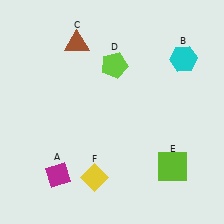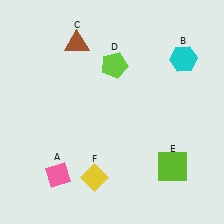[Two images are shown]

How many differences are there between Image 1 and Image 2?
There is 1 difference between the two images.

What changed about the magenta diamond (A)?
In Image 1, A is magenta. In Image 2, it changed to pink.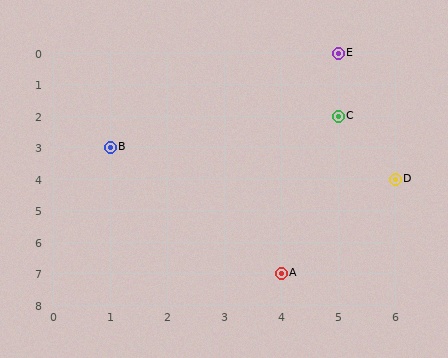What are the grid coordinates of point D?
Point D is at grid coordinates (6, 4).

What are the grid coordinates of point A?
Point A is at grid coordinates (4, 7).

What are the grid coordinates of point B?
Point B is at grid coordinates (1, 3).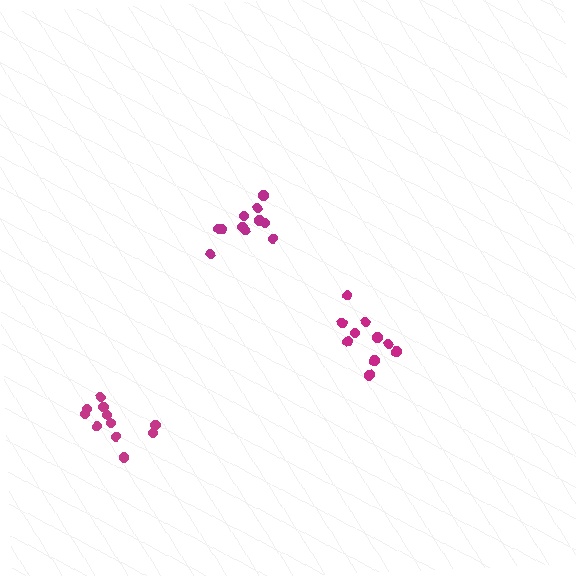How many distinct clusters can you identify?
There are 3 distinct clusters.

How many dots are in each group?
Group 1: 11 dots, Group 2: 10 dots, Group 3: 11 dots (32 total).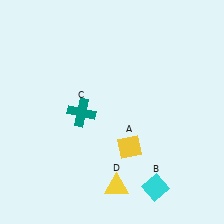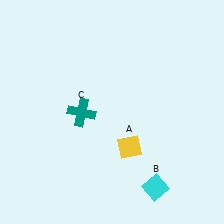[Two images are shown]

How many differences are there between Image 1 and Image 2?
There is 1 difference between the two images.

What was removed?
The yellow triangle (D) was removed in Image 2.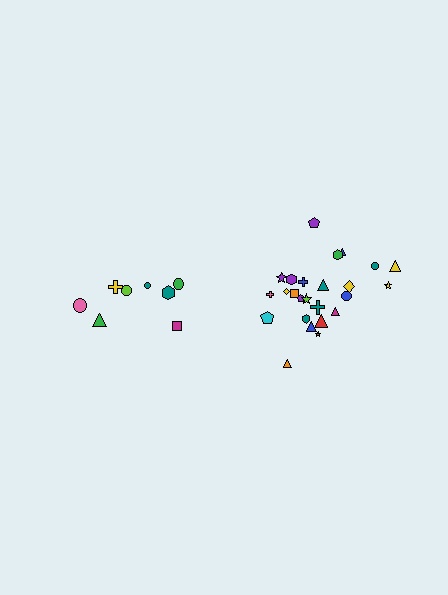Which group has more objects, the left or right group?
The right group.